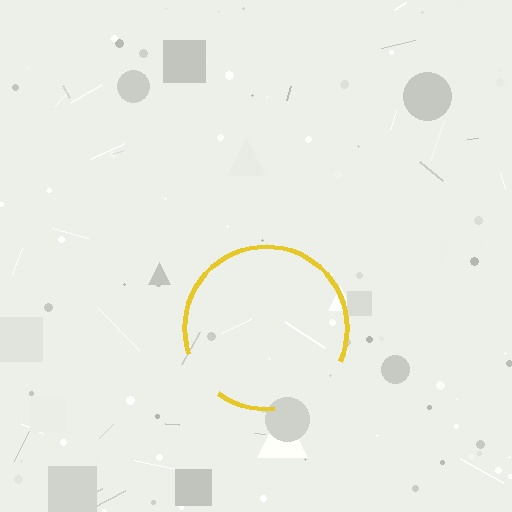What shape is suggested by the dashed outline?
The dashed outline suggests a circle.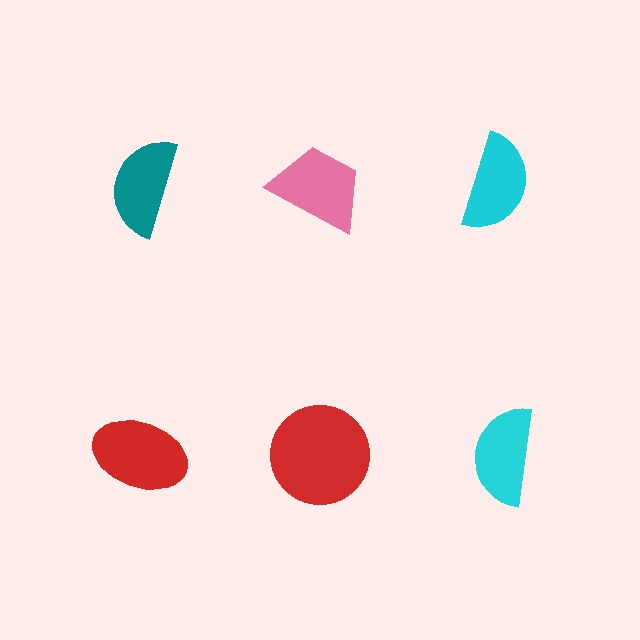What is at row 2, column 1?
A red ellipse.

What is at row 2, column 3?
A cyan semicircle.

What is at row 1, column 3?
A cyan semicircle.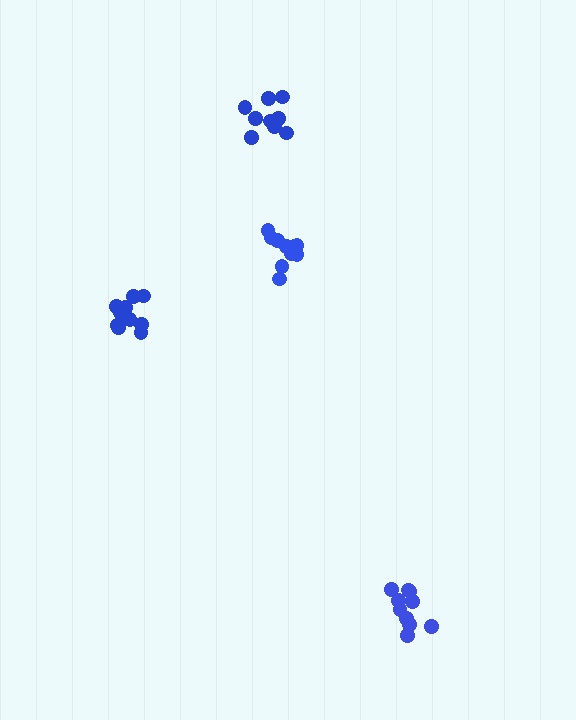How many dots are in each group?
Group 1: 11 dots, Group 2: 10 dots, Group 3: 9 dots, Group 4: 11 dots (41 total).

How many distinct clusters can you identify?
There are 4 distinct clusters.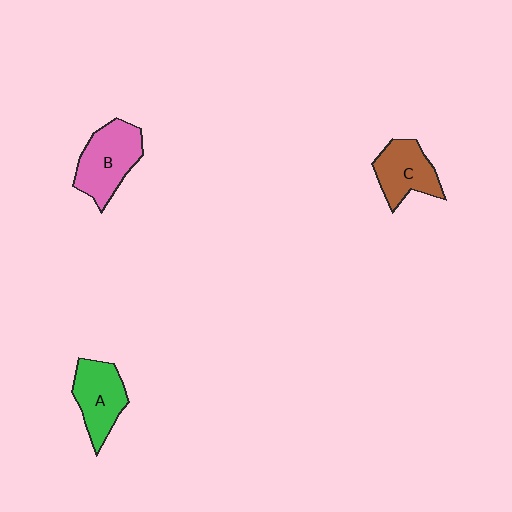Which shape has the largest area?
Shape B (pink).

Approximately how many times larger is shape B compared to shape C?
Approximately 1.2 times.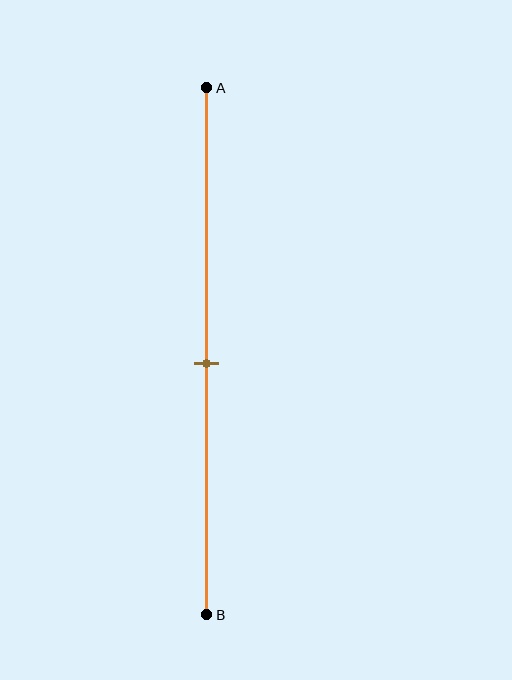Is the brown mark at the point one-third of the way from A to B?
No, the mark is at about 50% from A, not at the 33% one-third point.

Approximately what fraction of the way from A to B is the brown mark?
The brown mark is approximately 50% of the way from A to B.